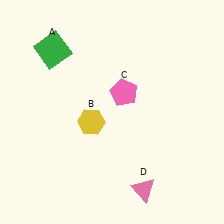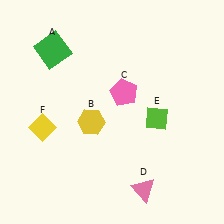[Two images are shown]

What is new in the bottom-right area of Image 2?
A lime diamond (E) was added in the bottom-right area of Image 2.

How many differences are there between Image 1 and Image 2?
There are 2 differences between the two images.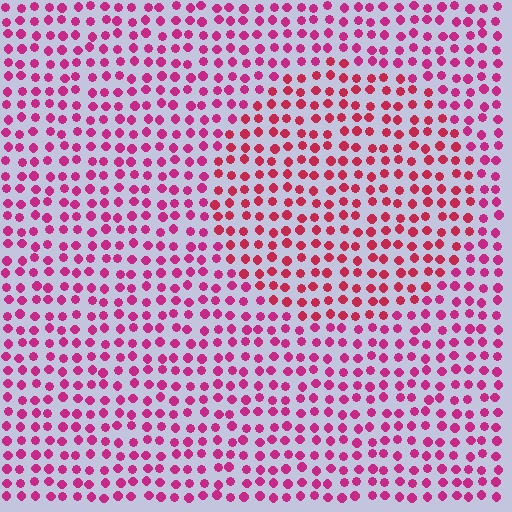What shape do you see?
I see a circle.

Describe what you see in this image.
The image is filled with small magenta elements in a uniform arrangement. A circle-shaped region is visible where the elements are tinted to a slightly different hue, forming a subtle color boundary.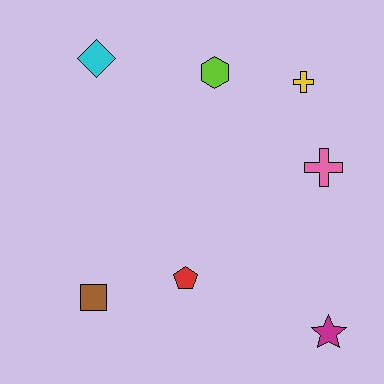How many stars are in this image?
There is 1 star.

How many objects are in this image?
There are 7 objects.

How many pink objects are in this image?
There is 1 pink object.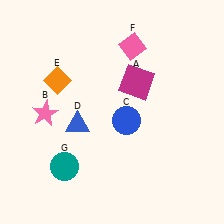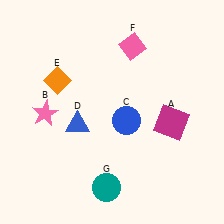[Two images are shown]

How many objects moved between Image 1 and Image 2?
2 objects moved between the two images.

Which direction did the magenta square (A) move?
The magenta square (A) moved down.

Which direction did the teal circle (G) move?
The teal circle (G) moved right.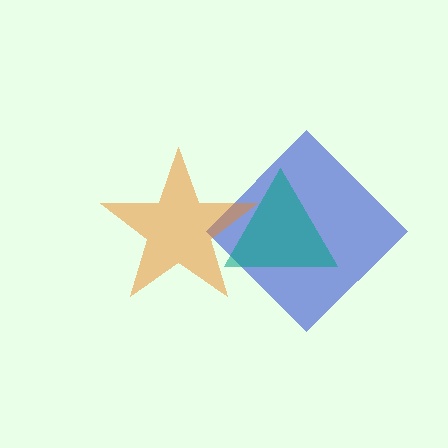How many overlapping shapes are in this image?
There are 3 overlapping shapes in the image.